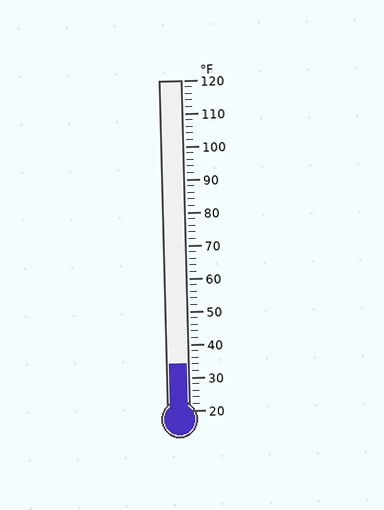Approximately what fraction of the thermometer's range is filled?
The thermometer is filled to approximately 15% of its range.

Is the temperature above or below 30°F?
The temperature is above 30°F.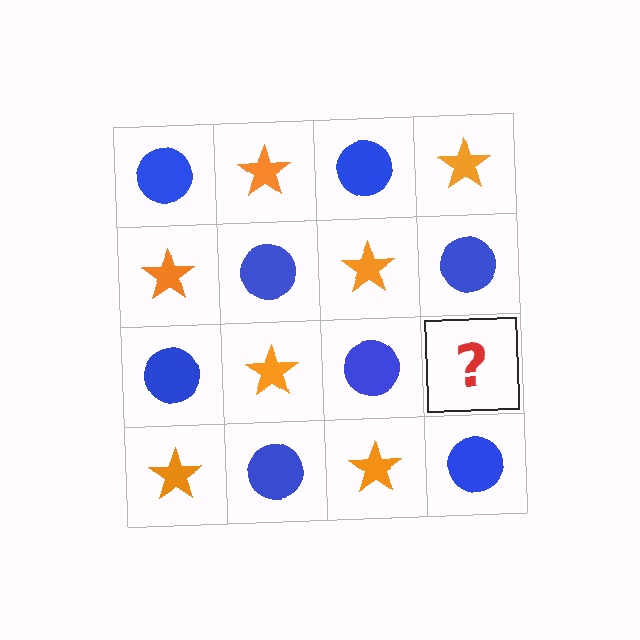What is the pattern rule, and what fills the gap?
The rule is that it alternates blue circle and orange star in a checkerboard pattern. The gap should be filled with an orange star.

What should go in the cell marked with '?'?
The missing cell should contain an orange star.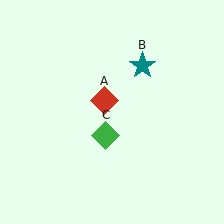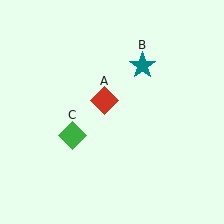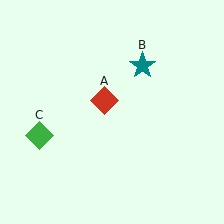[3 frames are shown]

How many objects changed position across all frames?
1 object changed position: green diamond (object C).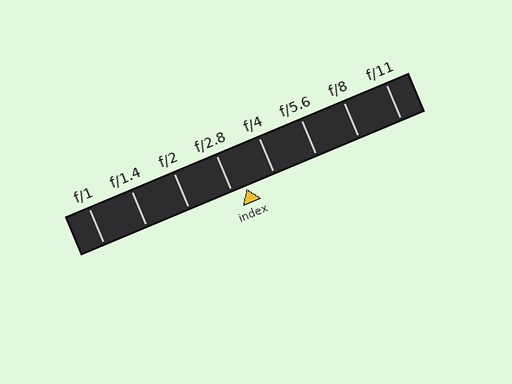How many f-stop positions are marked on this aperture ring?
There are 8 f-stop positions marked.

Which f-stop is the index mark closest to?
The index mark is closest to f/2.8.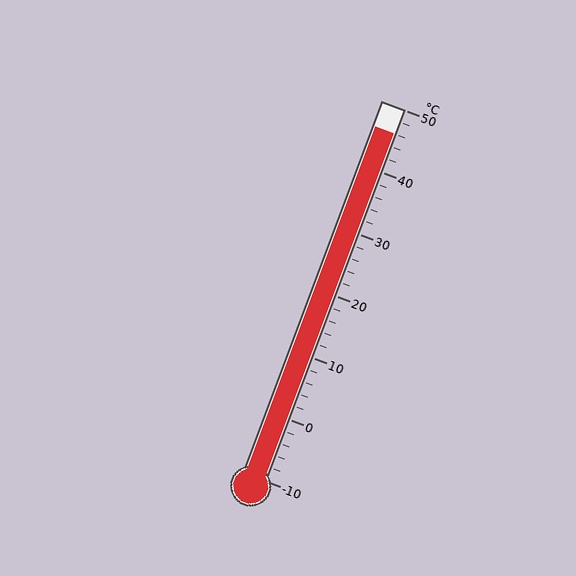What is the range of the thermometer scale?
The thermometer scale ranges from -10°C to 50°C.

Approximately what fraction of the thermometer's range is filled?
The thermometer is filled to approximately 95% of its range.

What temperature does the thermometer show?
The thermometer shows approximately 46°C.